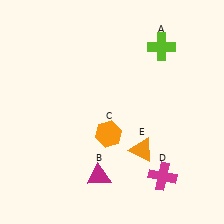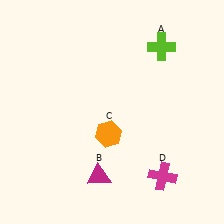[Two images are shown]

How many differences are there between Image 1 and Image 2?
There is 1 difference between the two images.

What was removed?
The orange triangle (E) was removed in Image 2.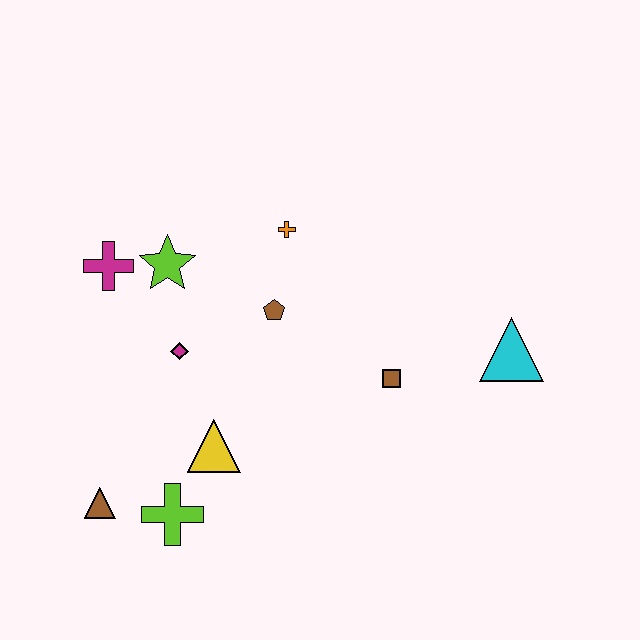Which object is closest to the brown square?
The cyan triangle is closest to the brown square.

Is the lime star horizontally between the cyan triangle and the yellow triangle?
No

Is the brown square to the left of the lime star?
No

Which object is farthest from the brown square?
The brown triangle is farthest from the brown square.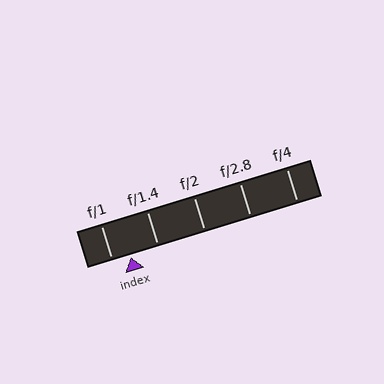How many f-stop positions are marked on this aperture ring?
There are 5 f-stop positions marked.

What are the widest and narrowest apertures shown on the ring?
The widest aperture shown is f/1 and the narrowest is f/4.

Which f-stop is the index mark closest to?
The index mark is closest to f/1.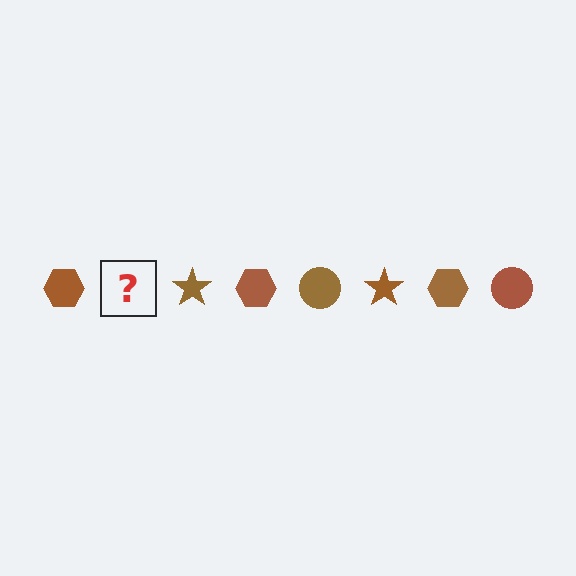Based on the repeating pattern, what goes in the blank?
The blank should be a brown circle.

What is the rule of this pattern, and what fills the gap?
The rule is that the pattern cycles through hexagon, circle, star shapes in brown. The gap should be filled with a brown circle.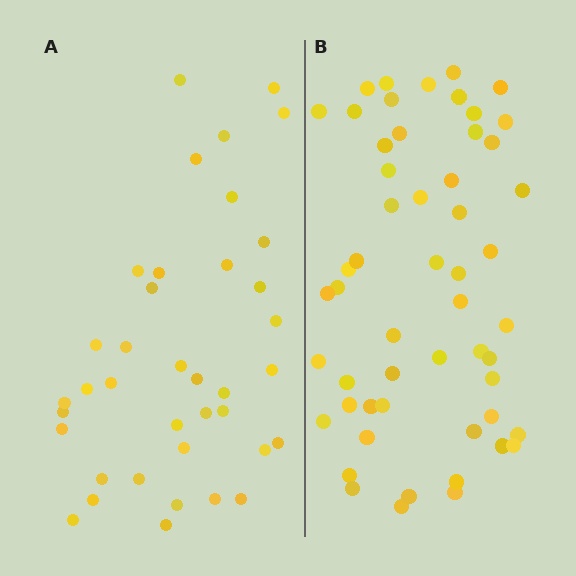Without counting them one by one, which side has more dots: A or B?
Region B (the right region) has more dots.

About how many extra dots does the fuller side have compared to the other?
Region B has approximately 15 more dots than region A.